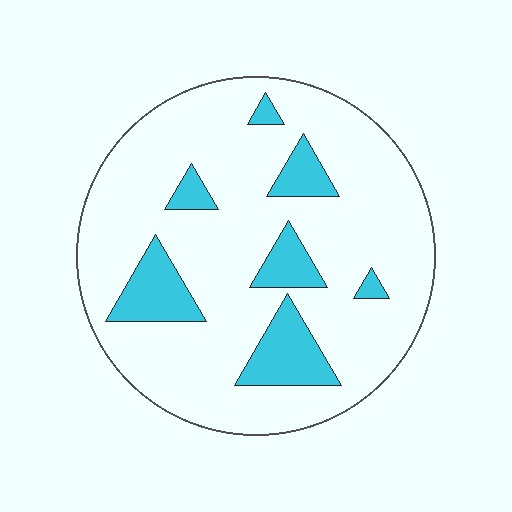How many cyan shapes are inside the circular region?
7.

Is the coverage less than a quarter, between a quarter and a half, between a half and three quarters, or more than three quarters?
Less than a quarter.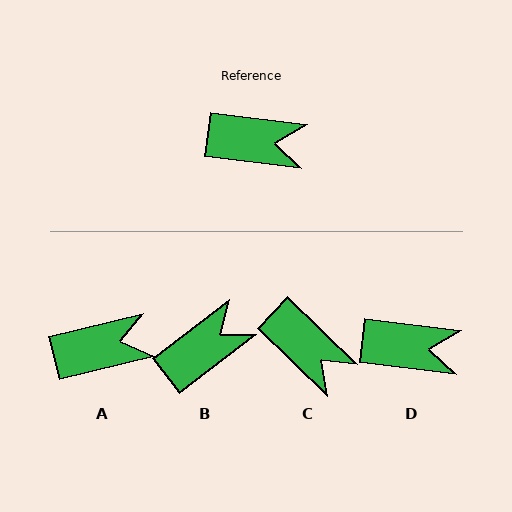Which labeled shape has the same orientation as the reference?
D.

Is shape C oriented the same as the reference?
No, it is off by about 37 degrees.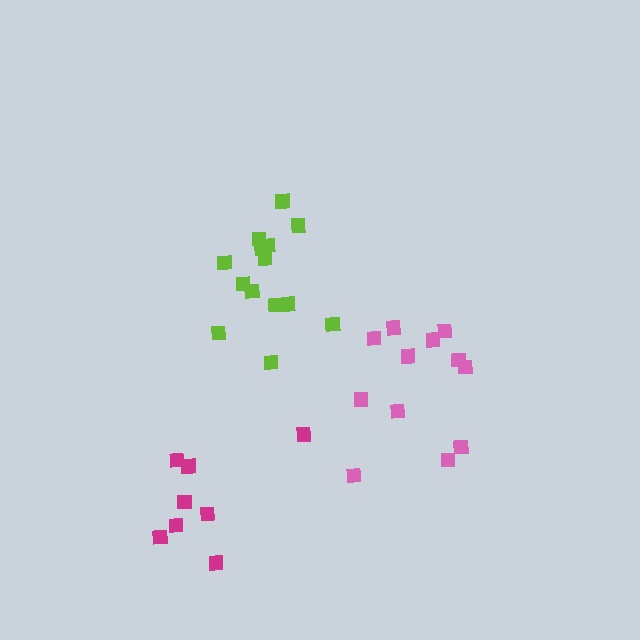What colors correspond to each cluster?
The clusters are colored: pink, lime, magenta.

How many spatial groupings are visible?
There are 3 spatial groupings.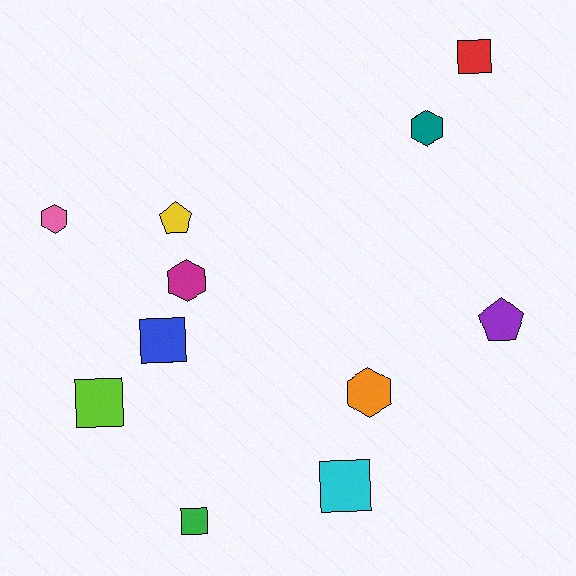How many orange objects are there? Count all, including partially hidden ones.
There is 1 orange object.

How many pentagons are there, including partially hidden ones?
There are 2 pentagons.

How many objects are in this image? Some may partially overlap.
There are 11 objects.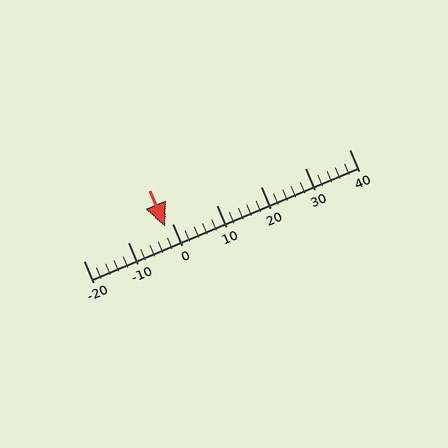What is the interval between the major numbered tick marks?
The major tick marks are spaced 10 units apart.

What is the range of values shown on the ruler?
The ruler shows values from -20 to 40.